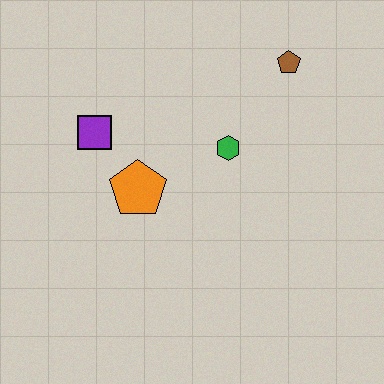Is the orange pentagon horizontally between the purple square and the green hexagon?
Yes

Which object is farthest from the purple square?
The brown pentagon is farthest from the purple square.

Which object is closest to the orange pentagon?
The purple square is closest to the orange pentagon.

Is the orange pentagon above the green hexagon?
No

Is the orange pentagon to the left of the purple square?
No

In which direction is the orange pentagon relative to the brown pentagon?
The orange pentagon is to the left of the brown pentagon.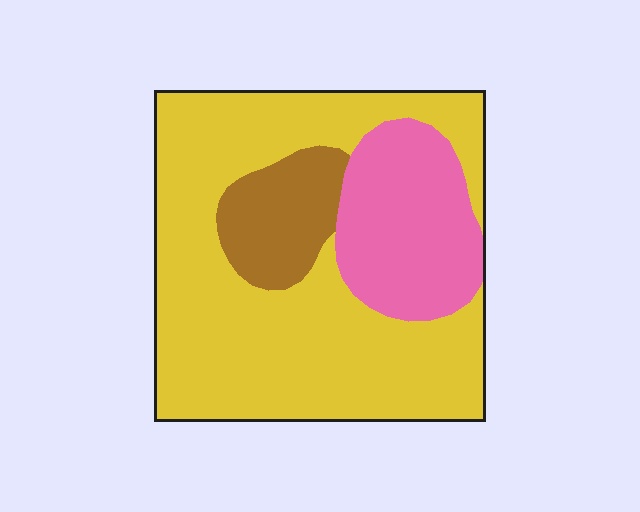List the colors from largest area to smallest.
From largest to smallest: yellow, pink, brown.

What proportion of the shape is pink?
Pink takes up less than a quarter of the shape.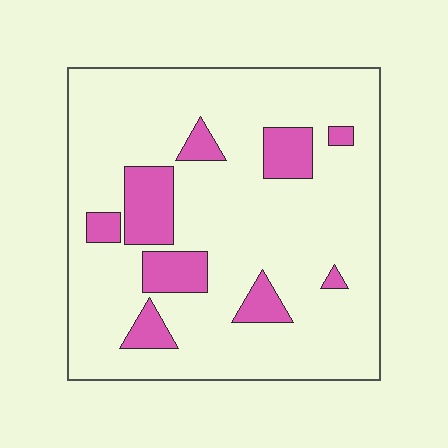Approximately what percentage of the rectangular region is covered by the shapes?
Approximately 15%.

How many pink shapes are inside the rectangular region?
9.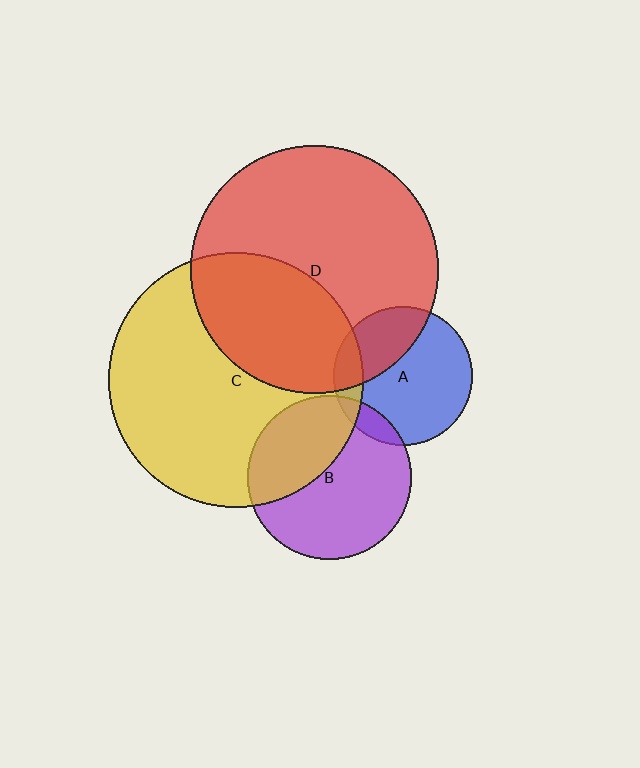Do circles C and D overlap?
Yes.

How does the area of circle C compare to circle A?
Approximately 3.4 times.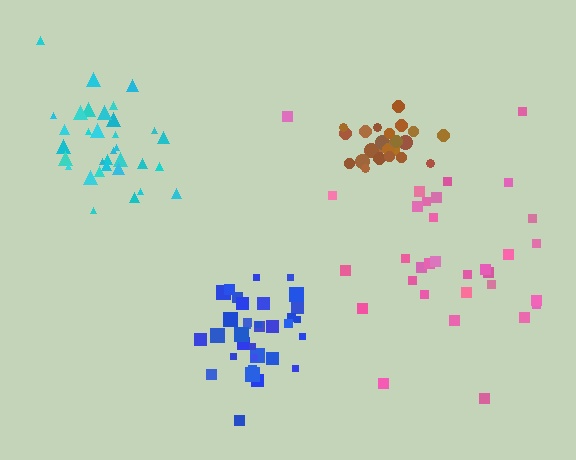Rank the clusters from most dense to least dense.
brown, blue, cyan, pink.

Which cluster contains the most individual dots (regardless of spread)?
Blue (34).